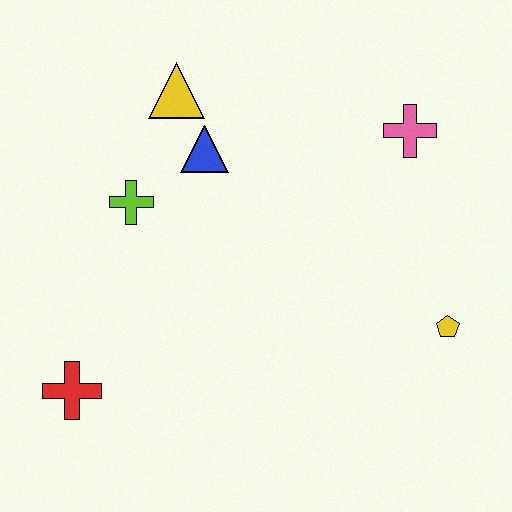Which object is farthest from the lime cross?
The yellow pentagon is farthest from the lime cross.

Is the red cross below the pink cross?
Yes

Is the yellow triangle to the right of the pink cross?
No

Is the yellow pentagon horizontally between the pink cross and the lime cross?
No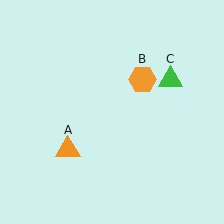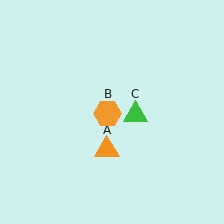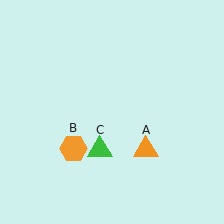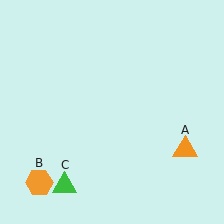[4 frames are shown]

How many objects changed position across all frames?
3 objects changed position: orange triangle (object A), orange hexagon (object B), green triangle (object C).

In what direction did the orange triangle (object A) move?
The orange triangle (object A) moved right.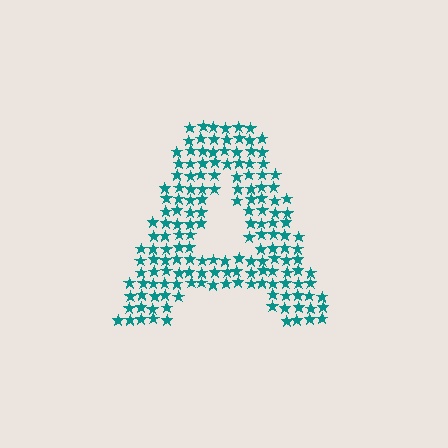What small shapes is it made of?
It is made of small stars.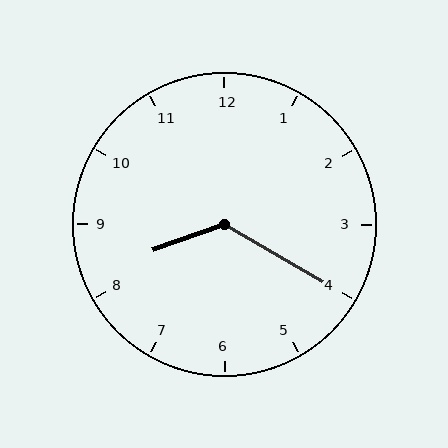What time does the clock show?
8:20.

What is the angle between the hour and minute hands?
Approximately 130 degrees.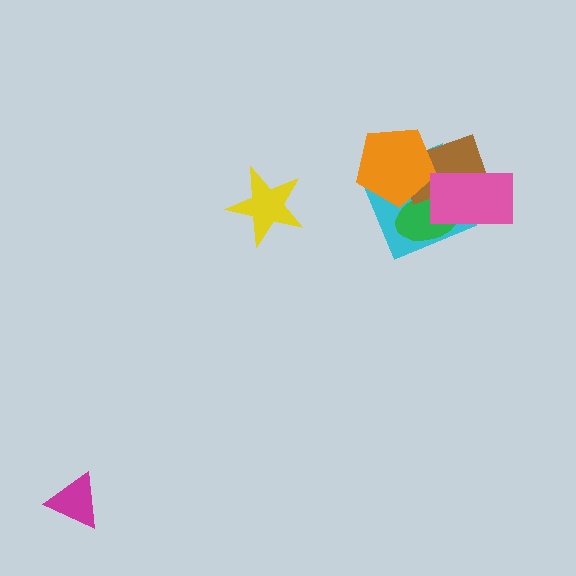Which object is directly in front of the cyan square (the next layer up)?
The green ellipse is directly in front of the cyan square.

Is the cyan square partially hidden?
Yes, it is partially covered by another shape.